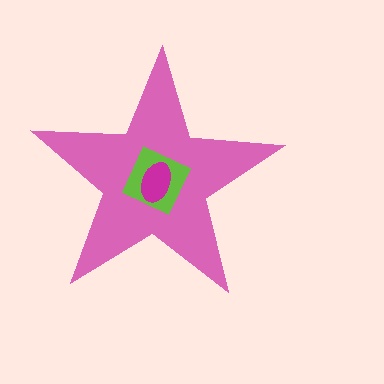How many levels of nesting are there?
3.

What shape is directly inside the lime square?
The magenta ellipse.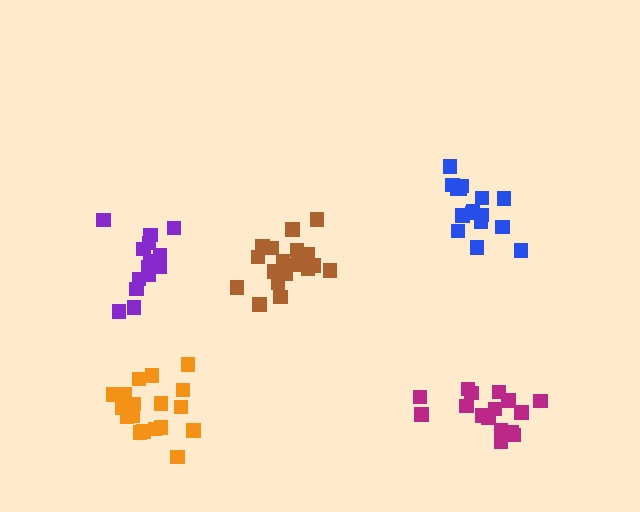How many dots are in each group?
Group 1: 19 dots, Group 2: 19 dots, Group 3: 16 dots, Group 4: 15 dots, Group 5: 17 dots (86 total).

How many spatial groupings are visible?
There are 5 spatial groupings.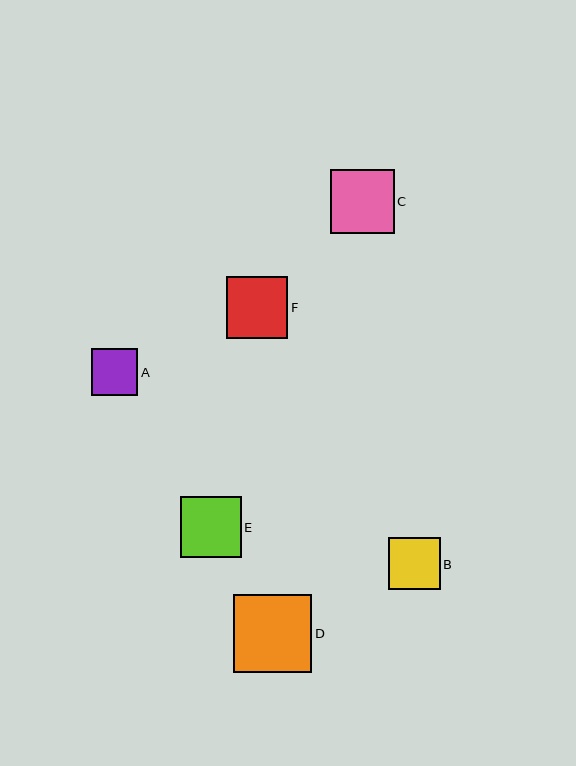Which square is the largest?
Square D is the largest with a size of approximately 78 pixels.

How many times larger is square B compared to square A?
Square B is approximately 1.1 times the size of square A.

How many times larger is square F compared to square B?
Square F is approximately 1.2 times the size of square B.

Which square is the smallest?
Square A is the smallest with a size of approximately 47 pixels.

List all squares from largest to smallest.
From largest to smallest: D, C, F, E, B, A.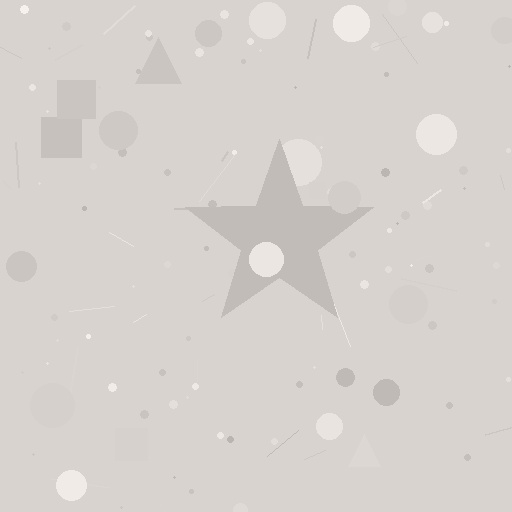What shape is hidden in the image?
A star is hidden in the image.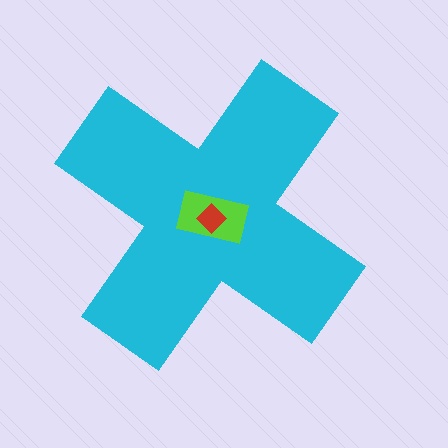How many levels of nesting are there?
3.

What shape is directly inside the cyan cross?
The lime rectangle.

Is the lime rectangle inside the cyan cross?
Yes.